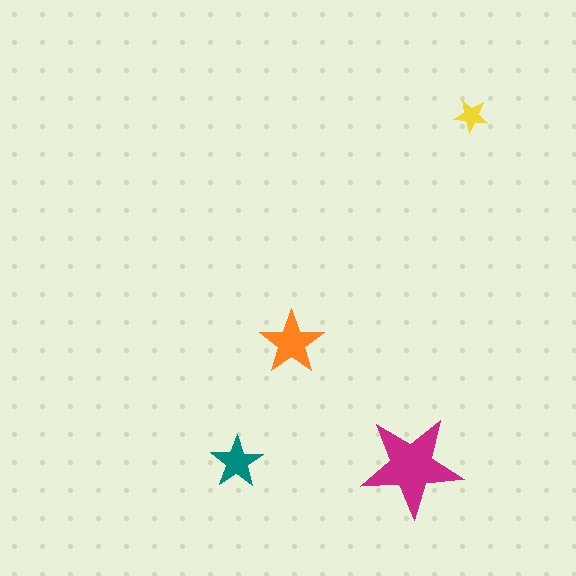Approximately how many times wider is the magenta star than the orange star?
About 1.5 times wider.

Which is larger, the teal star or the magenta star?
The magenta one.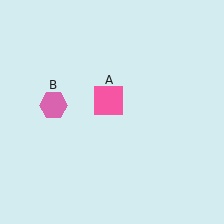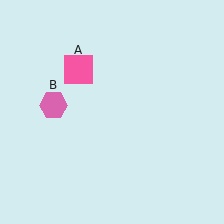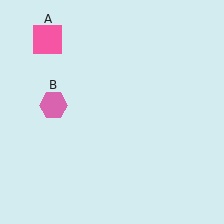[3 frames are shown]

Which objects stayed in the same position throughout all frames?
Pink hexagon (object B) remained stationary.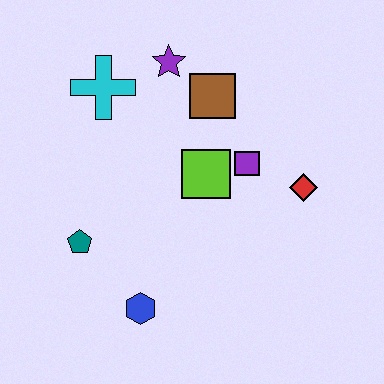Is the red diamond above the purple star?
No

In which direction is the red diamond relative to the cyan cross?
The red diamond is to the right of the cyan cross.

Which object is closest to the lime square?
The purple square is closest to the lime square.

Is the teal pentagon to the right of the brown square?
No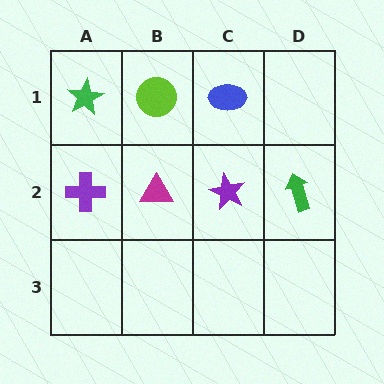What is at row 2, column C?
A purple star.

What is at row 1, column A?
A green star.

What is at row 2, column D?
A green arrow.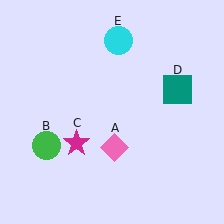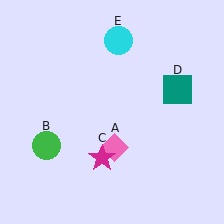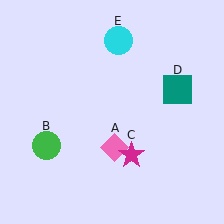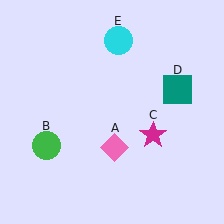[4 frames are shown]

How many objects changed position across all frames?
1 object changed position: magenta star (object C).